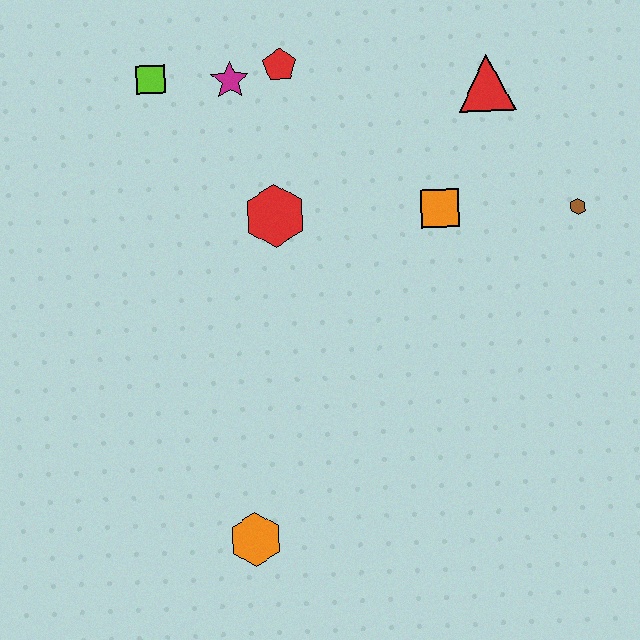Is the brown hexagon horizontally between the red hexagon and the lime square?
No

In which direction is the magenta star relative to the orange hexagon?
The magenta star is above the orange hexagon.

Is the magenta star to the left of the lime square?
No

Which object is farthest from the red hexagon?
The orange hexagon is farthest from the red hexagon.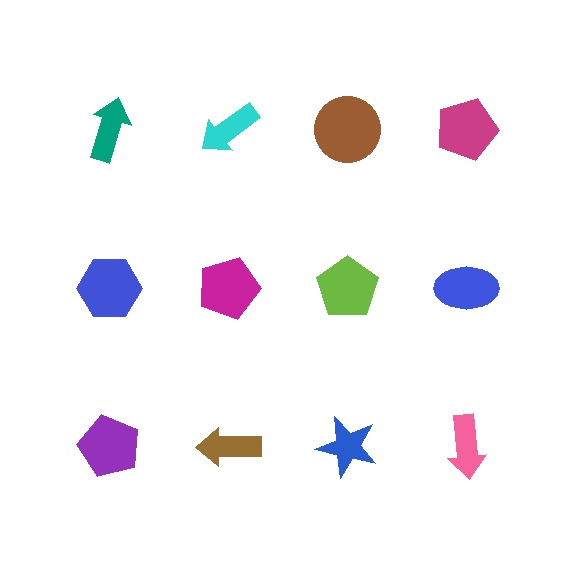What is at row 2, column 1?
A blue hexagon.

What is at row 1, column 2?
A cyan arrow.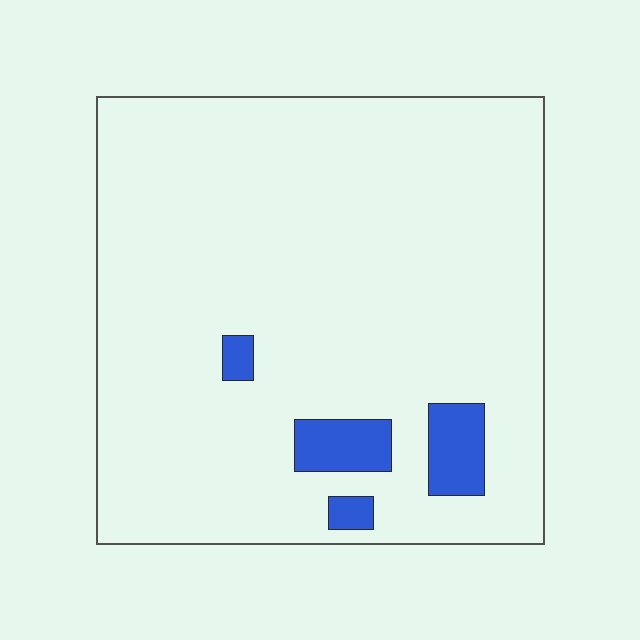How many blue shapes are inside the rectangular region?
4.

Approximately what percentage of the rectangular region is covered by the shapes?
Approximately 5%.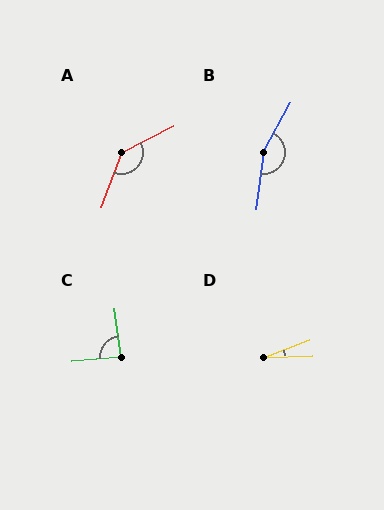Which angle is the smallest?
D, at approximately 18 degrees.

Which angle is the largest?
B, at approximately 159 degrees.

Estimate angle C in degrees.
Approximately 87 degrees.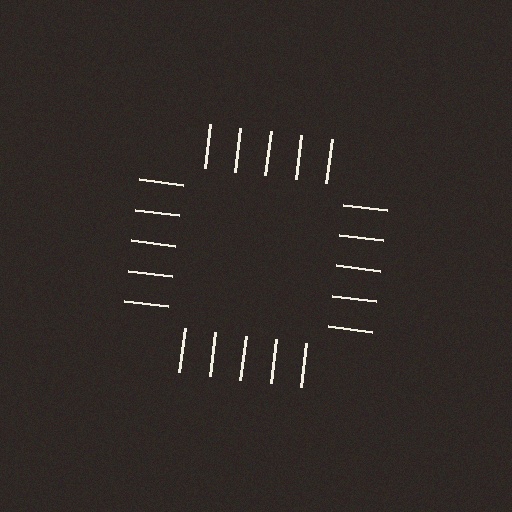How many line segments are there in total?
20 — 5 along each of the 4 edges.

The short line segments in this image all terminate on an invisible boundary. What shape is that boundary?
An illusory square — the line segments terminate on its edges but no continuous stroke is drawn.